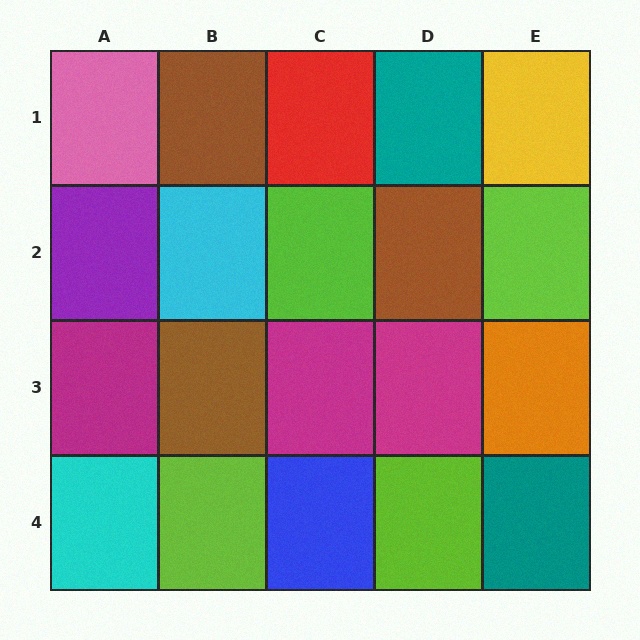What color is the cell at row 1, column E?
Yellow.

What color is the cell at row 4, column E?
Teal.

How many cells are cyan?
2 cells are cyan.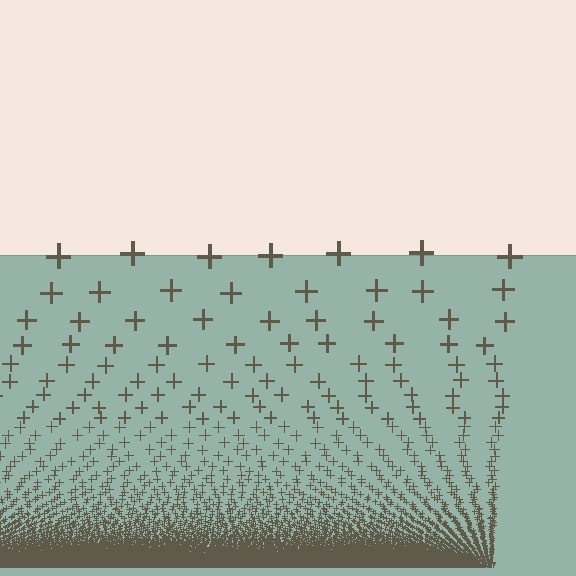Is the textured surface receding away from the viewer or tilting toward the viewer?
The surface appears to tilt toward the viewer. Texture elements get larger and sparser toward the top.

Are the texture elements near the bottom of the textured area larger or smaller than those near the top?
Smaller. The gradient is inverted — elements near the bottom are smaller and denser.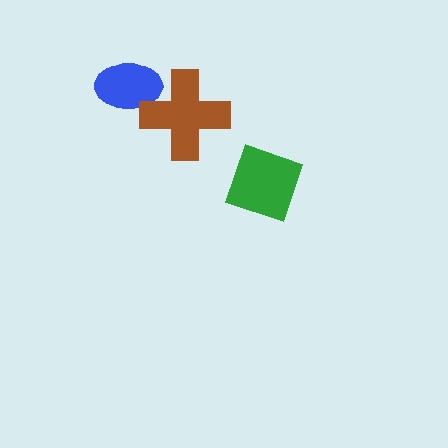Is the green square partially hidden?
No, no other shape covers it.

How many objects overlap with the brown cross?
1 object overlaps with the brown cross.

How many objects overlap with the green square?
0 objects overlap with the green square.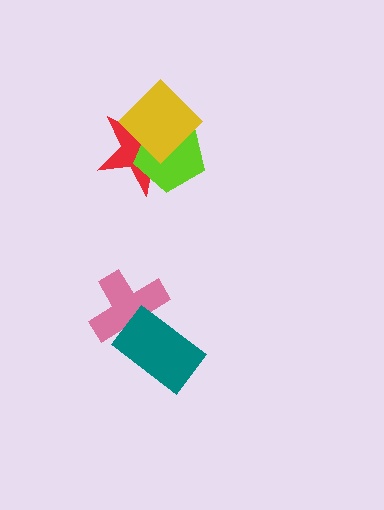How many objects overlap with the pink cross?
1 object overlaps with the pink cross.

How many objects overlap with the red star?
2 objects overlap with the red star.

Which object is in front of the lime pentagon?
The yellow diamond is in front of the lime pentagon.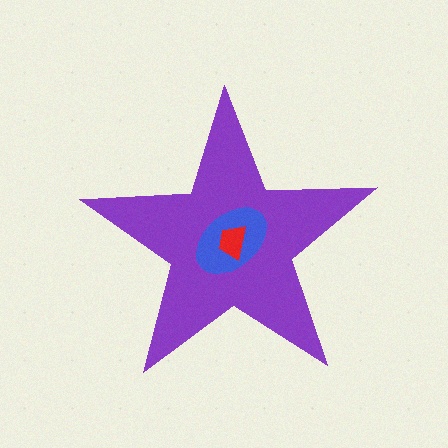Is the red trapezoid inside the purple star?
Yes.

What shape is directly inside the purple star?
The blue ellipse.